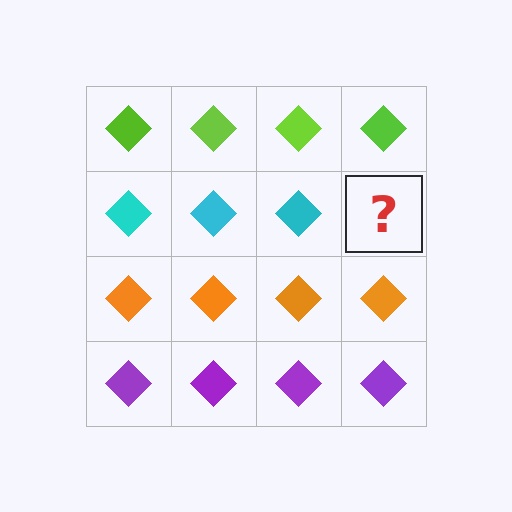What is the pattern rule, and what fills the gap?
The rule is that each row has a consistent color. The gap should be filled with a cyan diamond.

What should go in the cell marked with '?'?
The missing cell should contain a cyan diamond.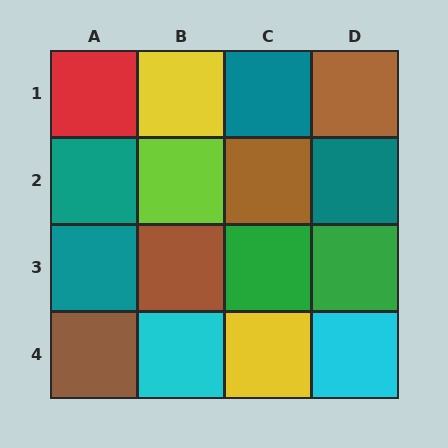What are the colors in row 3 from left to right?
Teal, brown, green, green.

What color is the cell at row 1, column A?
Red.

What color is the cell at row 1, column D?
Brown.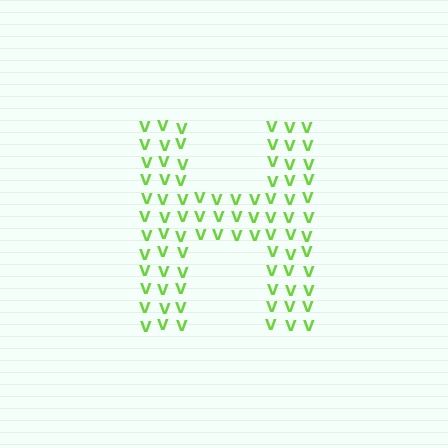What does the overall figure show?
The overall figure shows the letter H.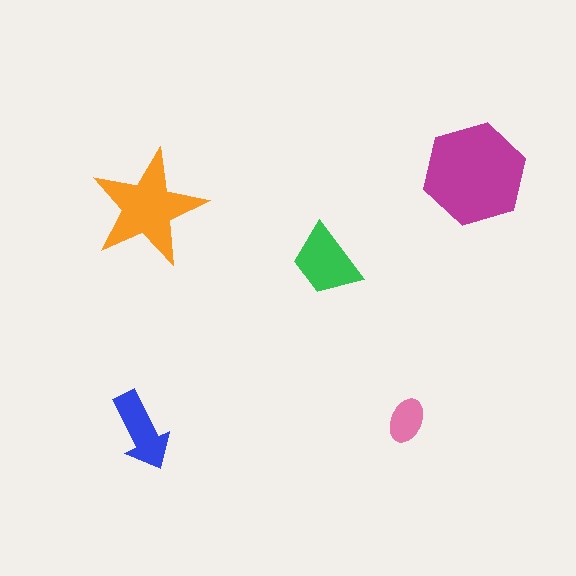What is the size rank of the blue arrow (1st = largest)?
4th.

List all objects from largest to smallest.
The magenta hexagon, the orange star, the green trapezoid, the blue arrow, the pink ellipse.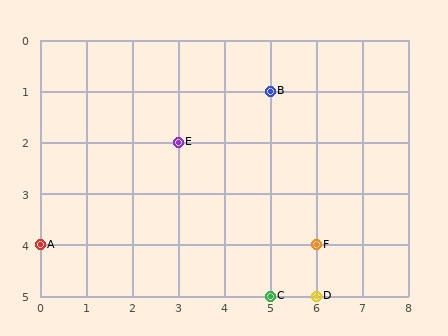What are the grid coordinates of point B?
Point B is at grid coordinates (5, 1).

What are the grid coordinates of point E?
Point E is at grid coordinates (3, 2).